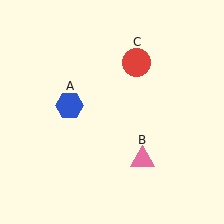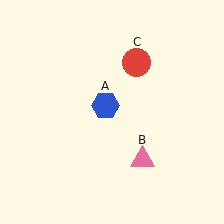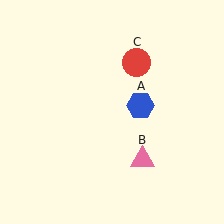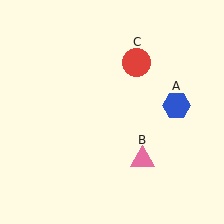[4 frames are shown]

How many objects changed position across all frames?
1 object changed position: blue hexagon (object A).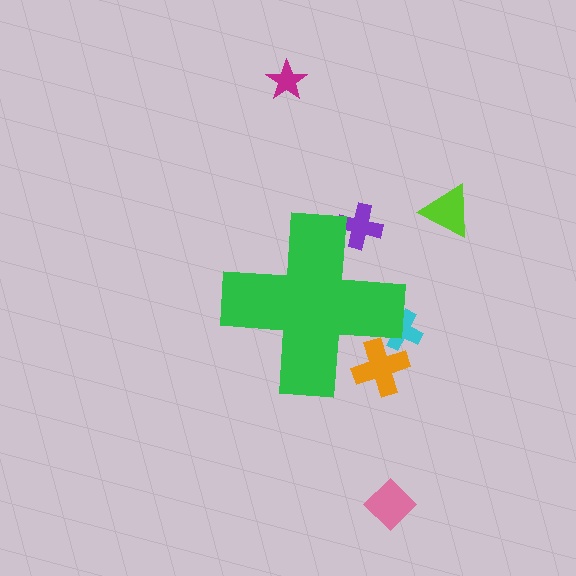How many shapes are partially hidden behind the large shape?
3 shapes are partially hidden.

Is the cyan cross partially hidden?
Yes, the cyan cross is partially hidden behind the green cross.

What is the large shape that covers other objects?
A green cross.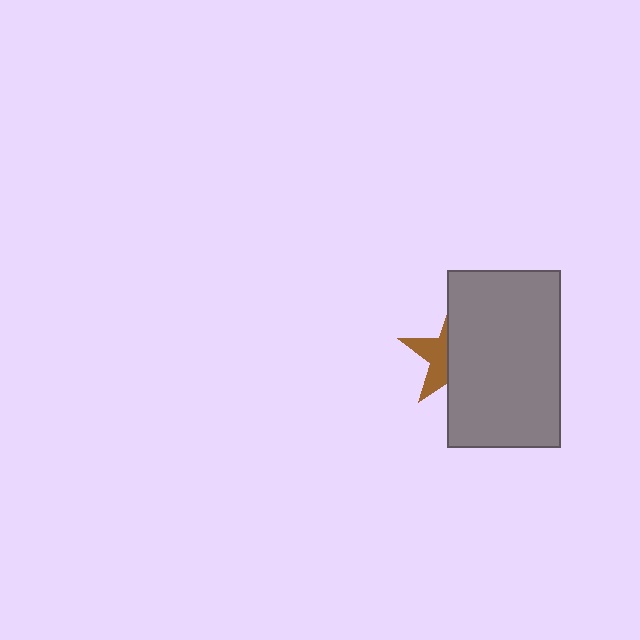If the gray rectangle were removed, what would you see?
You would see the complete brown star.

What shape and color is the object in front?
The object in front is a gray rectangle.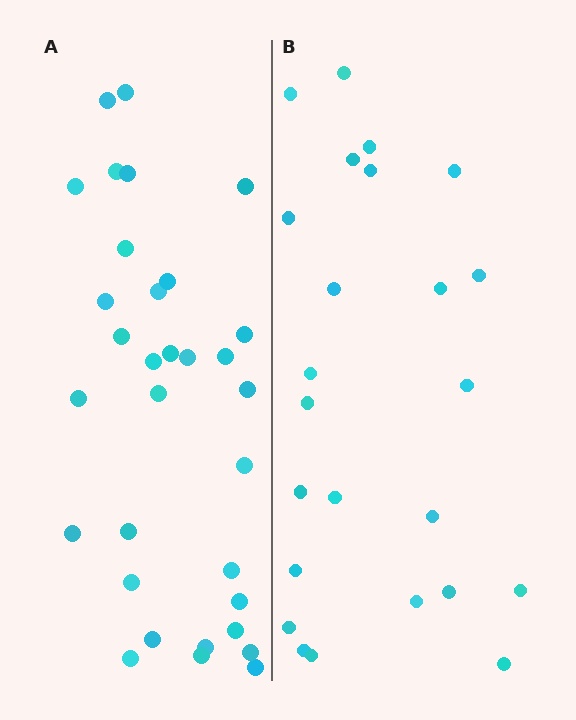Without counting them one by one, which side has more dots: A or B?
Region A (the left region) has more dots.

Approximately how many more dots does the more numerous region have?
Region A has roughly 8 or so more dots than region B.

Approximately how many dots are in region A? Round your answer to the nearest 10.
About 30 dots. (The exact count is 32, which rounds to 30.)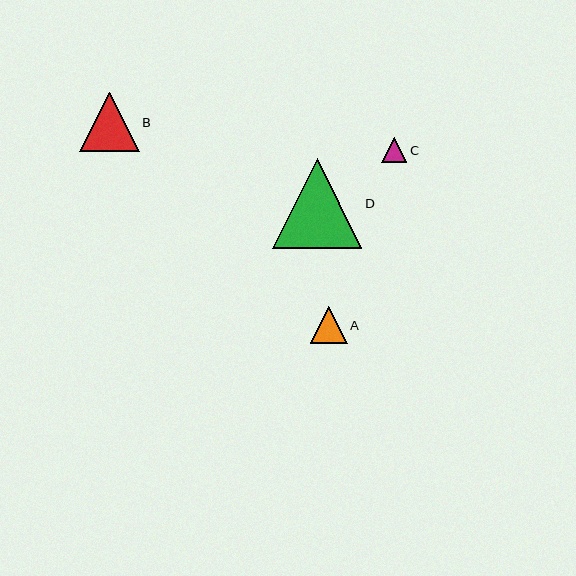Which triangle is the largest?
Triangle D is the largest with a size of approximately 89 pixels.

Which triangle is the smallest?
Triangle C is the smallest with a size of approximately 26 pixels.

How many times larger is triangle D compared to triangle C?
Triangle D is approximately 3.5 times the size of triangle C.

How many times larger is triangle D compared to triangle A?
Triangle D is approximately 2.4 times the size of triangle A.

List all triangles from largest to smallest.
From largest to smallest: D, B, A, C.